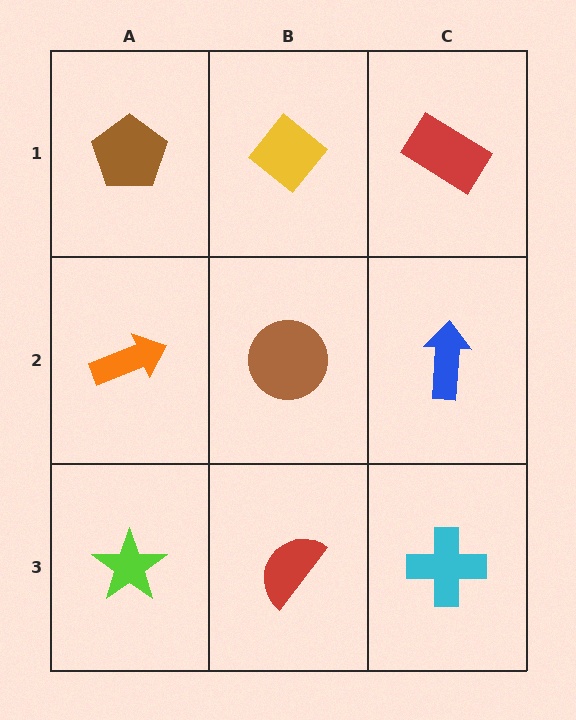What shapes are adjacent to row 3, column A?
An orange arrow (row 2, column A), a red semicircle (row 3, column B).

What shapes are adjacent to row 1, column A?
An orange arrow (row 2, column A), a yellow diamond (row 1, column B).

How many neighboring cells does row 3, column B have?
3.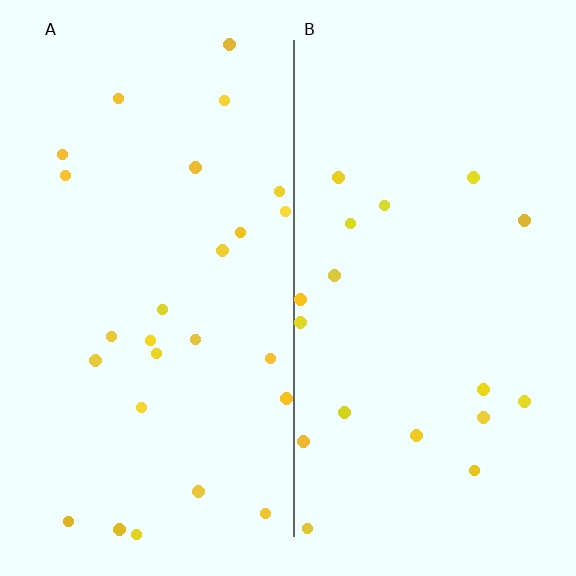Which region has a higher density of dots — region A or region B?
A (the left).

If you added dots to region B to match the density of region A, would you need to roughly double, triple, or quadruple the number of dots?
Approximately double.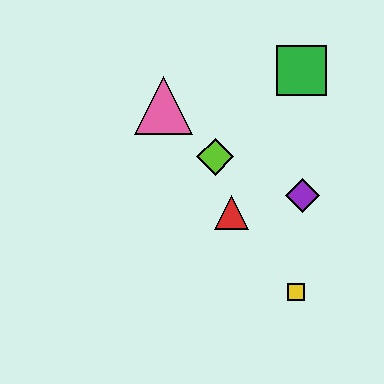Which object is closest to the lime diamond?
The red triangle is closest to the lime diamond.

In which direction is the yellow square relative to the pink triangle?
The yellow square is below the pink triangle.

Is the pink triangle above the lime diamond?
Yes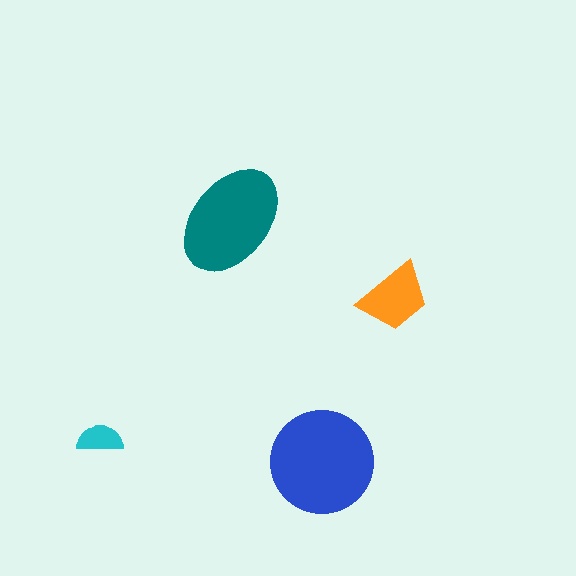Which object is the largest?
The blue circle.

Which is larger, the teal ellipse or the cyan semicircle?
The teal ellipse.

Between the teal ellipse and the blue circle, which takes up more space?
The blue circle.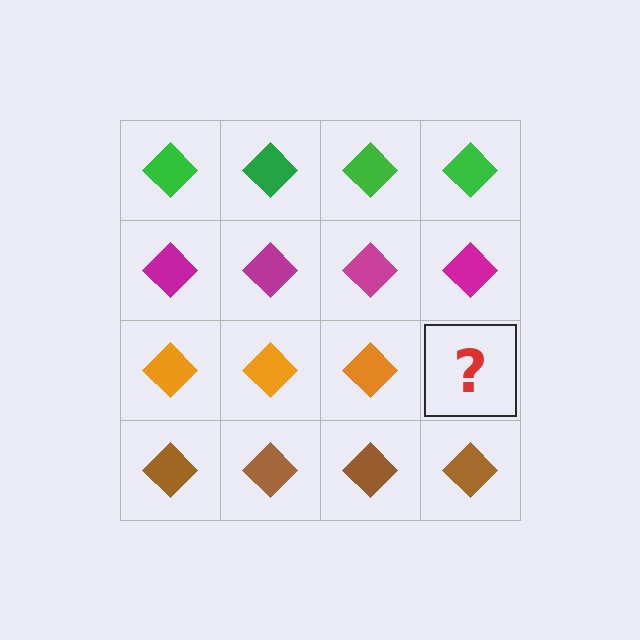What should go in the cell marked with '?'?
The missing cell should contain an orange diamond.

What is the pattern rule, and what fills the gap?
The rule is that each row has a consistent color. The gap should be filled with an orange diamond.